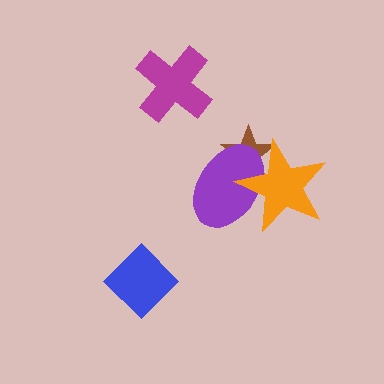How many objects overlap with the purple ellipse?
2 objects overlap with the purple ellipse.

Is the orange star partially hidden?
No, no other shape covers it.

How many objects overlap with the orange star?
2 objects overlap with the orange star.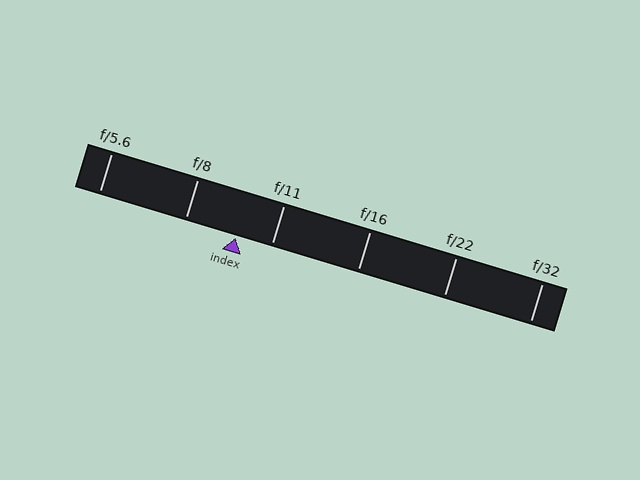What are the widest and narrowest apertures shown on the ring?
The widest aperture shown is f/5.6 and the narrowest is f/32.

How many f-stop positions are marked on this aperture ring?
There are 6 f-stop positions marked.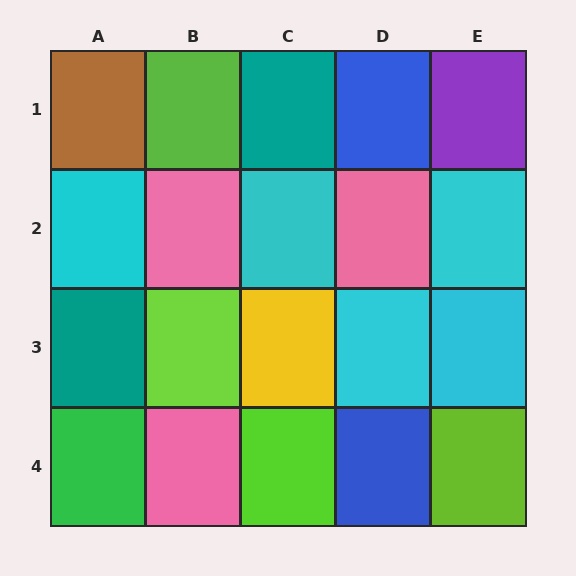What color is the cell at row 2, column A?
Cyan.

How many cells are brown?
1 cell is brown.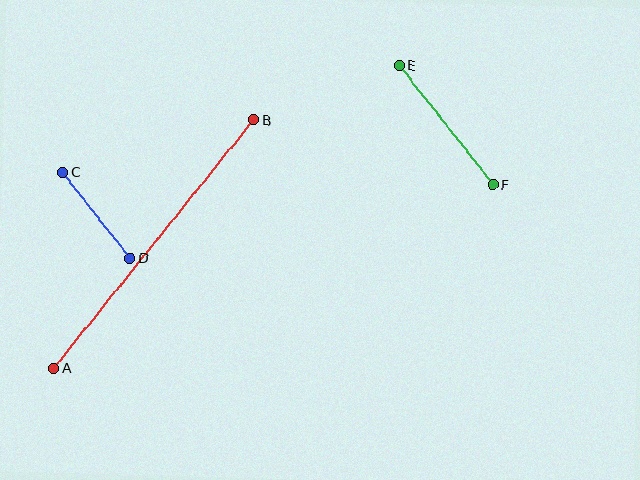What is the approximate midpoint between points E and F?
The midpoint is at approximately (446, 125) pixels.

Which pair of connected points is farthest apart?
Points A and B are farthest apart.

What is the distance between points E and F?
The distance is approximately 151 pixels.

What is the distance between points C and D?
The distance is approximately 109 pixels.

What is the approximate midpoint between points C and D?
The midpoint is at approximately (96, 215) pixels.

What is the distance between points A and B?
The distance is approximately 318 pixels.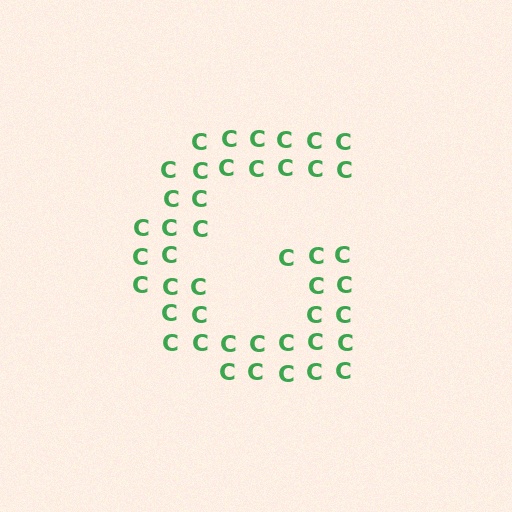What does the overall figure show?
The overall figure shows the letter G.